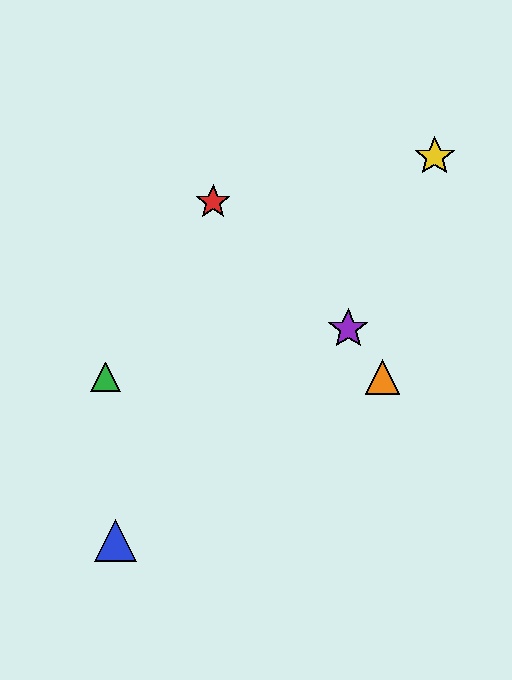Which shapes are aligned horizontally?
The green triangle, the orange triangle are aligned horizontally.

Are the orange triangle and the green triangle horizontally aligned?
Yes, both are at y≈377.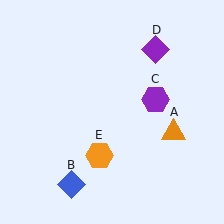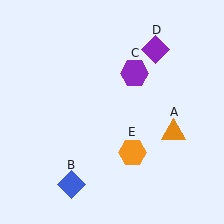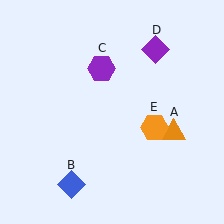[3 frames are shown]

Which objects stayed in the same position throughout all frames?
Orange triangle (object A) and blue diamond (object B) and purple diamond (object D) remained stationary.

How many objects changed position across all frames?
2 objects changed position: purple hexagon (object C), orange hexagon (object E).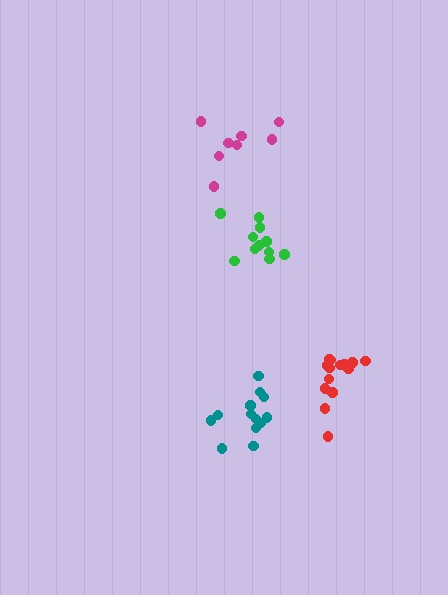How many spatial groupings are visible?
There are 4 spatial groupings.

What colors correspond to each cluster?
The clusters are colored: red, magenta, green, teal.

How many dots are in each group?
Group 1: 14 dots, Group 2: 8 dots, Group 3: 11 dots, Group 4: 13 dots (46 total).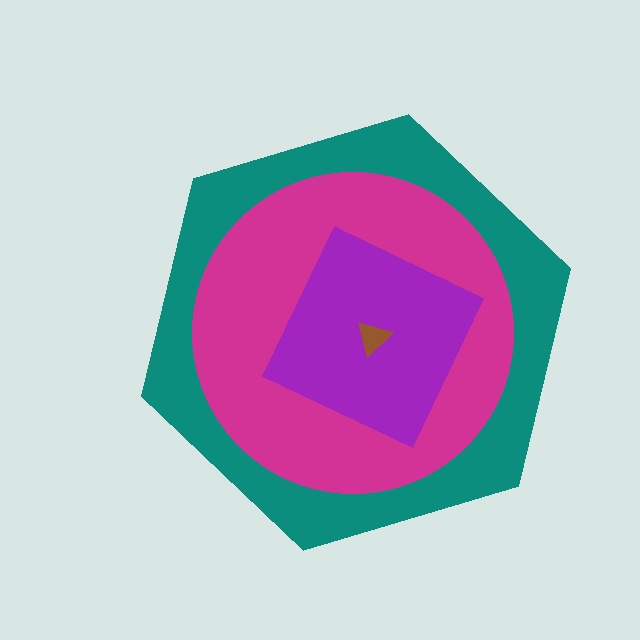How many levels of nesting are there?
4.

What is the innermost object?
The brown triangle.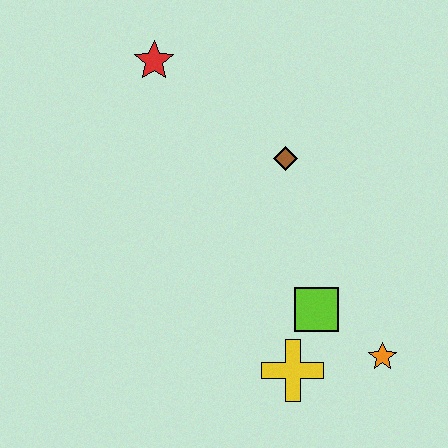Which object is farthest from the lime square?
The red star is farthest from the lime square.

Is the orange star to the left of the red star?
No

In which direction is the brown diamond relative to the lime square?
The brown diamond is above the lime square.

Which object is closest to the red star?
The brown diamond is closest to the red star.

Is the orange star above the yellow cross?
Yes